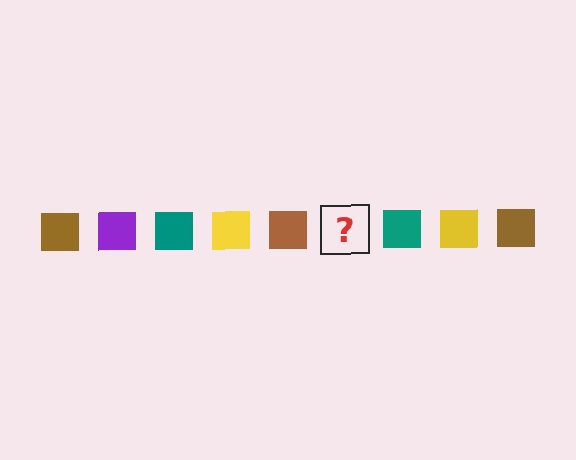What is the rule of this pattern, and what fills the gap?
The rule is that the pattern cycles through brown, purple, teal, yellow squares. The gap should be filled with a purple square.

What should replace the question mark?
The question mark should be replaced with a purple square.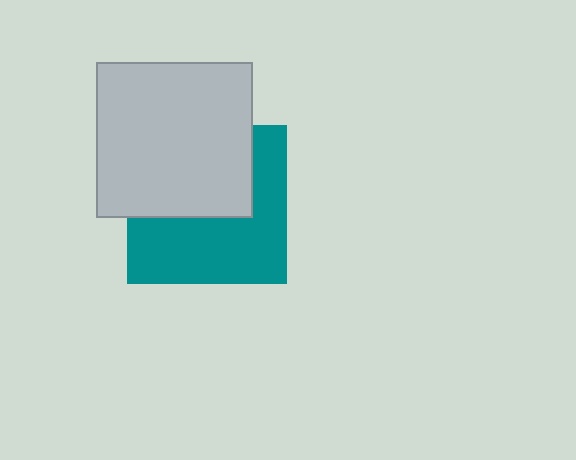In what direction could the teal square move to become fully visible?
The teal square could move down. That would shift it out from behind the light gray square entirely.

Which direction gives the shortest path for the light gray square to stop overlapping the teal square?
Moving up gives the shortest separation.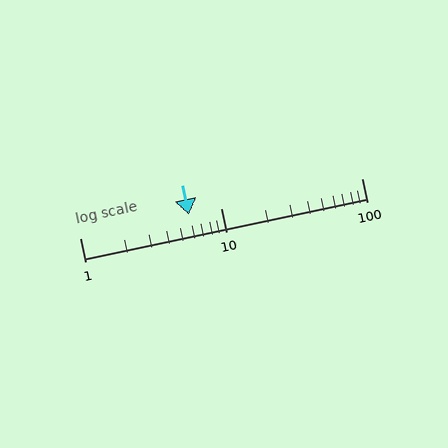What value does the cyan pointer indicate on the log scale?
The pointer indicates approximately 5.9.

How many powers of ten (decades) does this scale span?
The scale spans 2 decades, from 1 to 100.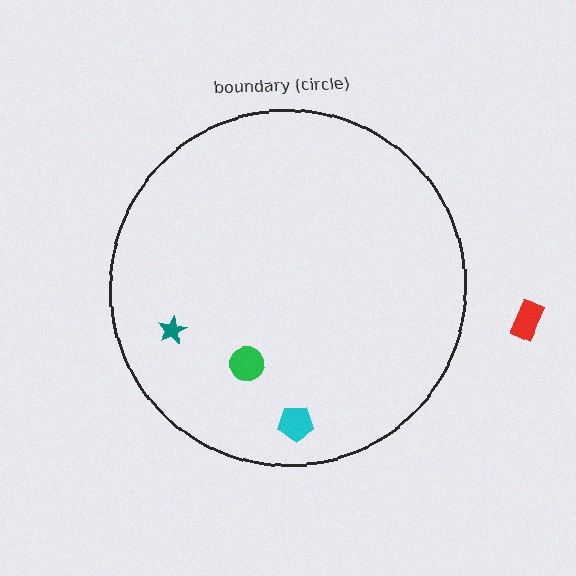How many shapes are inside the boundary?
3 inside, 1 outside.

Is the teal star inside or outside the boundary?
Inside.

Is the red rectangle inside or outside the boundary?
Outside.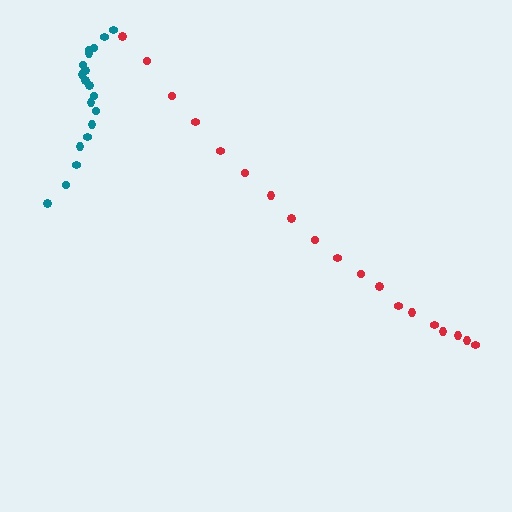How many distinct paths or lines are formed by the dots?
There are 2 distinct paths.